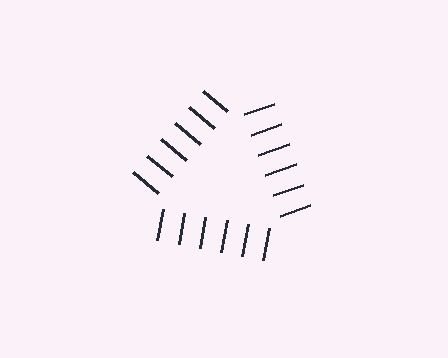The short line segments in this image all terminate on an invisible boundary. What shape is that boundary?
An illusory triangle — the line segments terminate on its edges but no continuous stroke is drawn.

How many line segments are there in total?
18 — 6 along each of the 3 edges.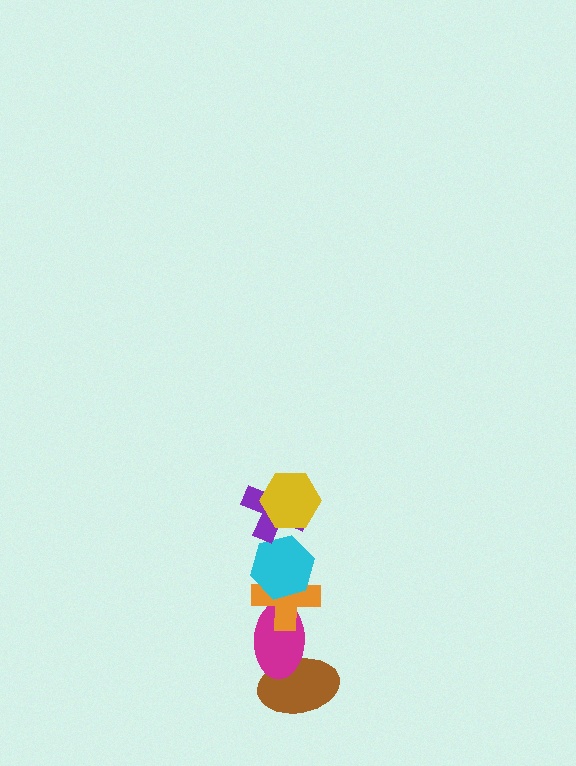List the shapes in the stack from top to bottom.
From top to bottom: the yellow hexagon, the purple cross, the cyan hexagon, the orange cross, the magenta ellipse, the brown ellipse.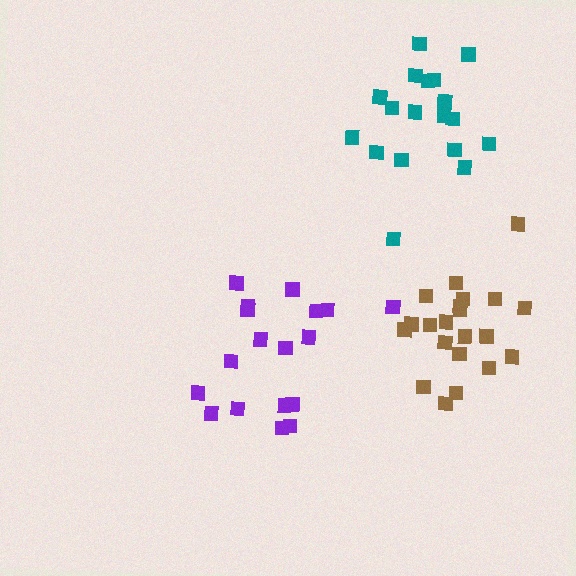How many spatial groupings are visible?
There are 3 spatial groupings.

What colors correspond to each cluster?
The clusters are colored: teal, purple, brown.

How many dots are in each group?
Group 1: 19 dots, Group 2: 18 dots, Group 3: 21 dots (58 total).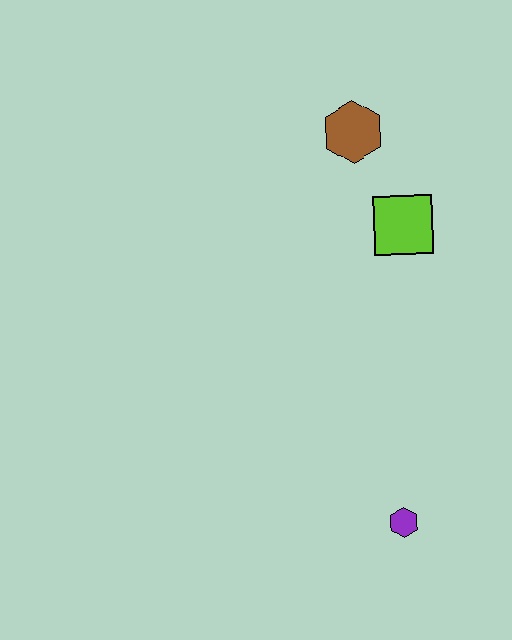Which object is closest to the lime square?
The brown hexagon is closest to the lime square.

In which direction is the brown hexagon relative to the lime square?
The brown hexagon is above the lime square.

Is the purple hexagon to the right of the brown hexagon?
Yes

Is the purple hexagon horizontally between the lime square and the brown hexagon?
Yes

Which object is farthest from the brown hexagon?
The purple hexagon is farthest from the brown hexagon.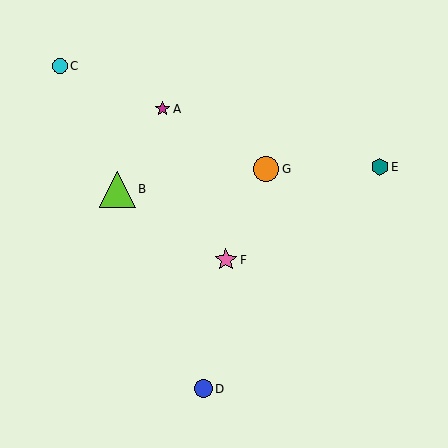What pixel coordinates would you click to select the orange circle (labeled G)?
Click at (266, 169) to select the orange circle G.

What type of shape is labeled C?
Shape C is a cyan circle.